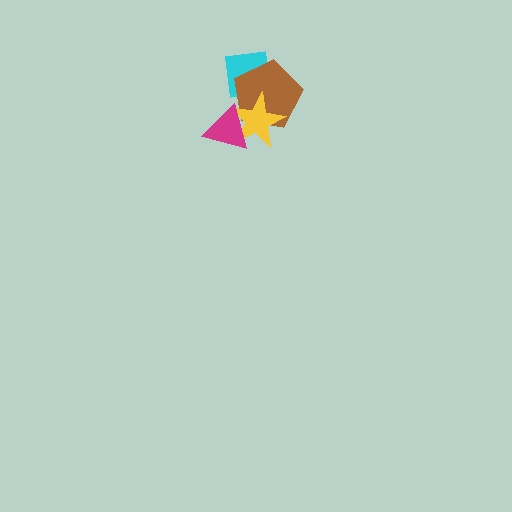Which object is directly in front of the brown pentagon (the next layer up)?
The yellow star is directly in front of the brown pentagon.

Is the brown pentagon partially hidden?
Yes, it is partially covered by another shape.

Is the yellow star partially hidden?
Yes, it is partially covered by another shape.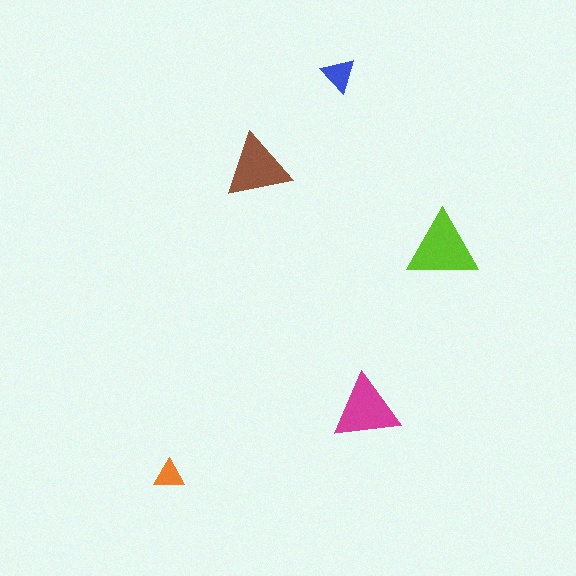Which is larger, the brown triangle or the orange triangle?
The brown one.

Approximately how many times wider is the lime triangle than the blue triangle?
About 2 times wider.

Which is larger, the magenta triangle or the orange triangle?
The magenta one.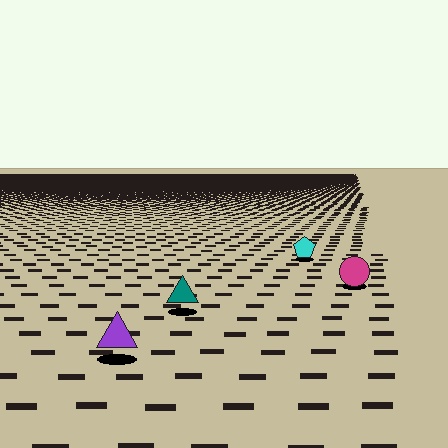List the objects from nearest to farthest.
From nearest to farthest: the purple triangle, the teal triangle, the magenta circle, the cyan pentagon.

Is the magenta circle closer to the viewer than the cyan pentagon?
Yes. The magenta circle is closer — you can tell from the texture gradient: the ground texture is coarser near it.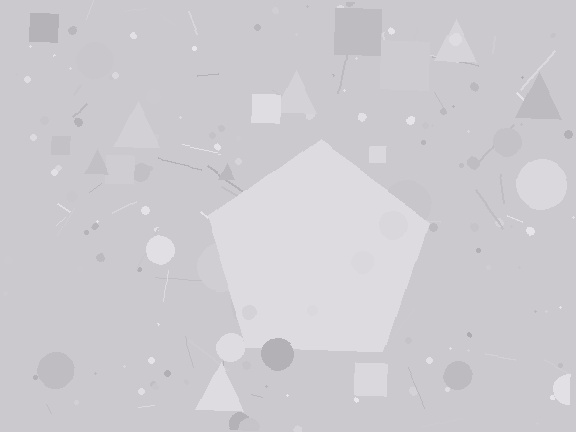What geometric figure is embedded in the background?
A pentagon is embedded in the background.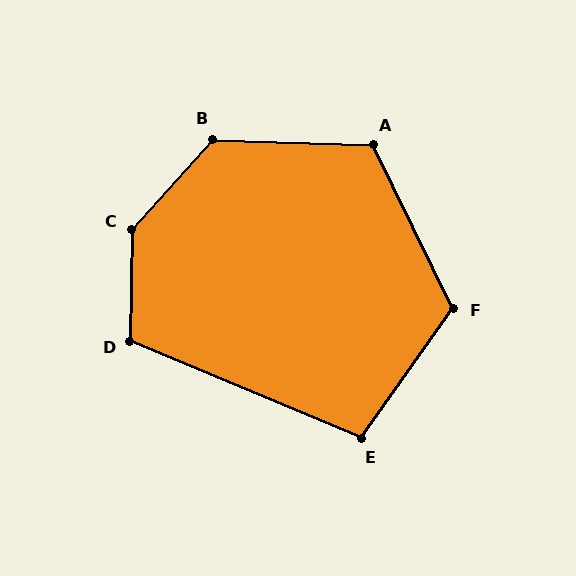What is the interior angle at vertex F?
Approximately 118 degrees (obtuse).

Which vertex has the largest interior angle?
C, at approximately 139 degrees.